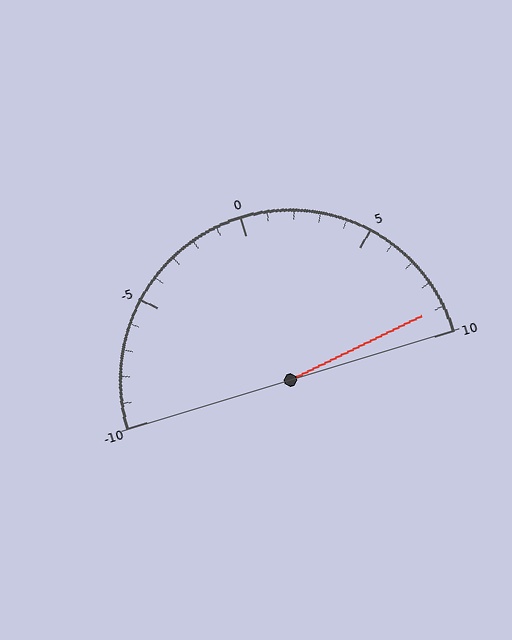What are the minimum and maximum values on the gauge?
The gauge ranges from -10 to 10.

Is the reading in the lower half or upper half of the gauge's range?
The reading is in the upper half of the range (-10 to 10).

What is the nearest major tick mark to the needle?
The nearest major tick mark is 10.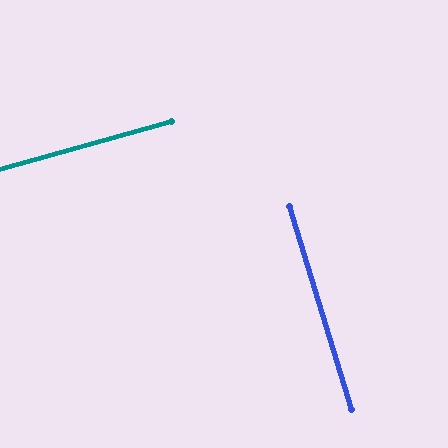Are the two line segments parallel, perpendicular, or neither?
Perpendicular — they meet at approximately 89°.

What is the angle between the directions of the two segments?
Approximately 89 degrees.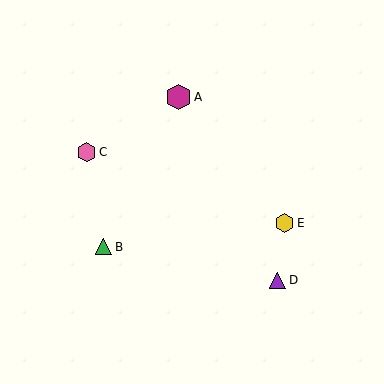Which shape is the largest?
The magenta hexagon (labeled A) is the largest.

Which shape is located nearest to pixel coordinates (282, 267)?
The purple triangle (labeled D) at (278, 280) is nearest to that location.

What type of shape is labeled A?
Shape A is a magenta hexagon.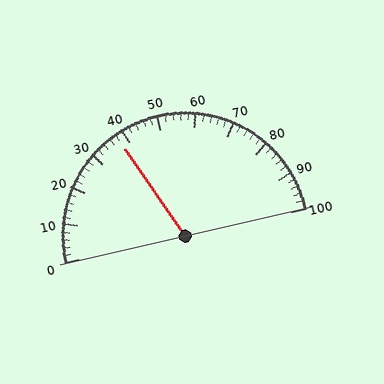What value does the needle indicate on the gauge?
The needle indicates approximately 38.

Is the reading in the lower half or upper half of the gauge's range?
The reading is in the lower half of the range (0 to 100).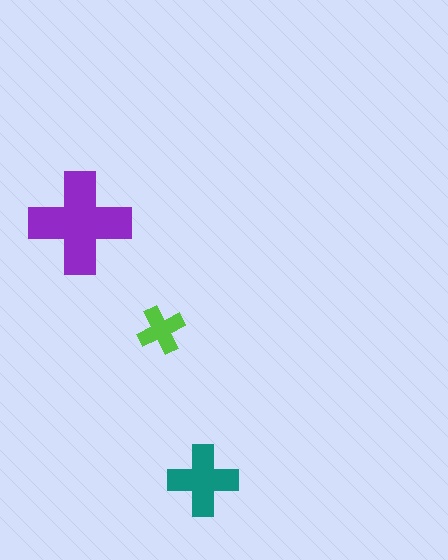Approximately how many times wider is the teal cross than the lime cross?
About 1.5 times wider.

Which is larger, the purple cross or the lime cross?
The purple one.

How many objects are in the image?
There are 3 objects in the image.